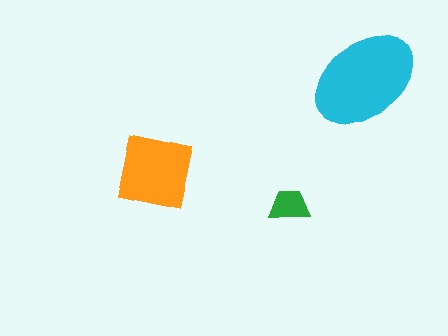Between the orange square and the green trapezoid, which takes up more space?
The orange square.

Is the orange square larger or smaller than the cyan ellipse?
Smaller.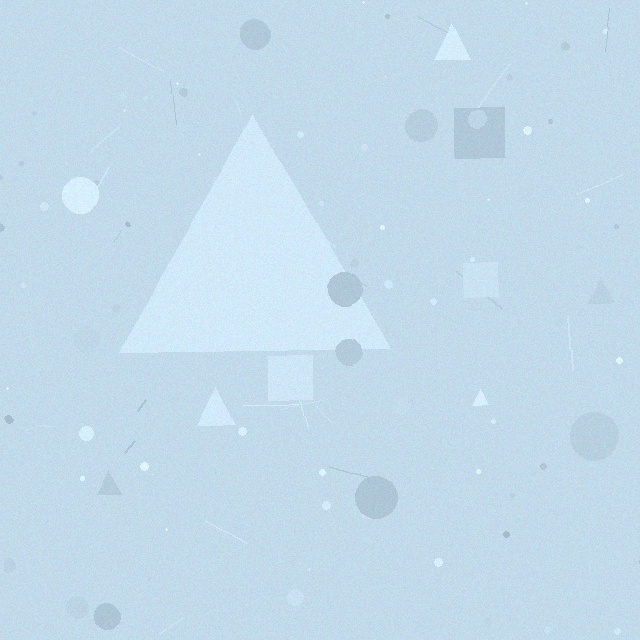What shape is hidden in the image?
A triangle is hidden in the image.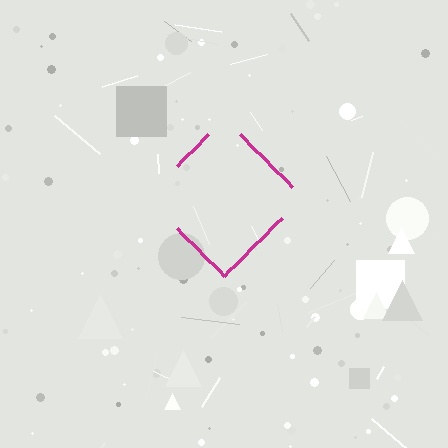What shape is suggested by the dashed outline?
The dashed outline suggests a diamond.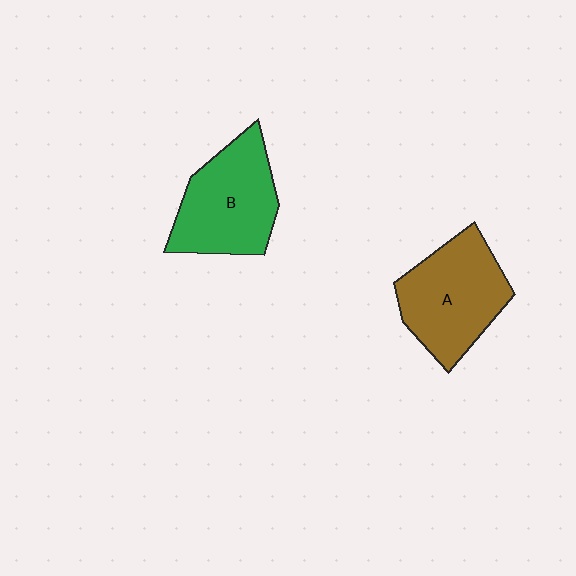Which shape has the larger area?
Shape A (brown).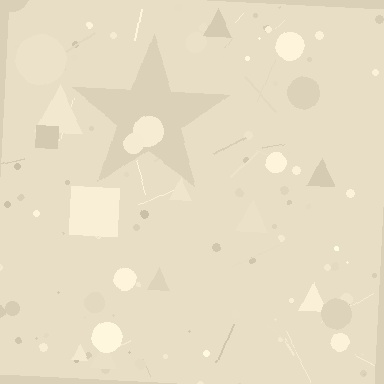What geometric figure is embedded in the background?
A star is embedded in the background.